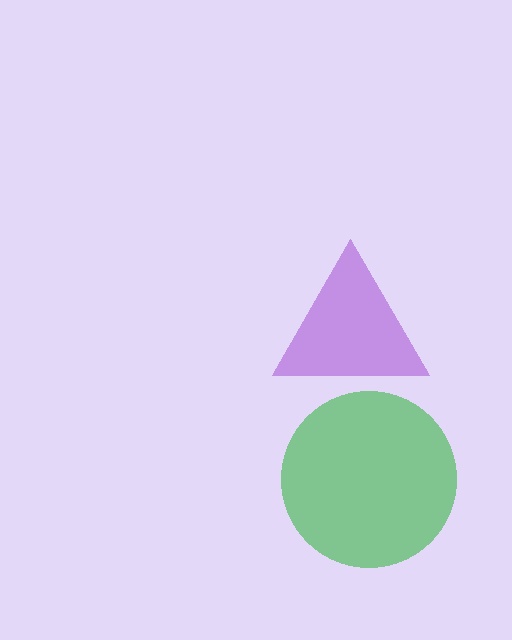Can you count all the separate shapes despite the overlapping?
Yes, there are 2 separate shapes.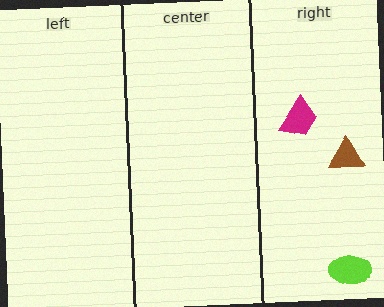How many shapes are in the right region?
3.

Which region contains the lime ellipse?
The right region.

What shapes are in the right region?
The brown triangle, the lime ellipse, the magenta trapezoid.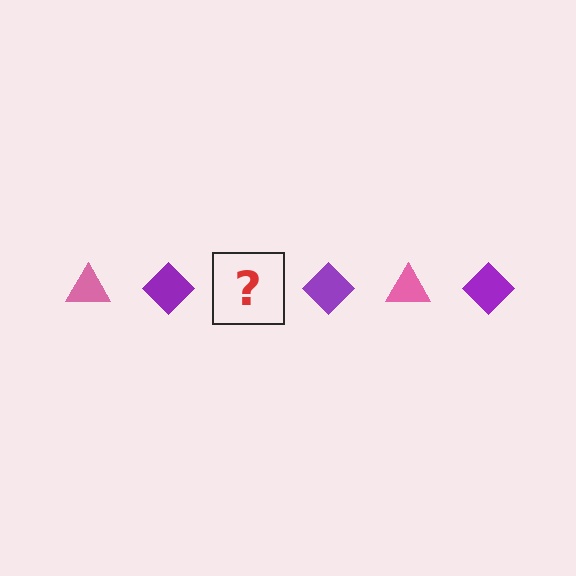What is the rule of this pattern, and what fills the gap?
The rule is that the pattern alternates between pink triangle and purple diamond. The gap should be filled with a pink triangle.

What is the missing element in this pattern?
The missing element is a pink triangle.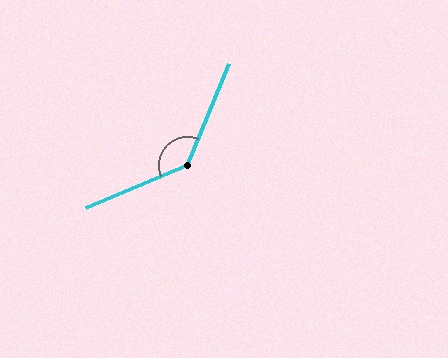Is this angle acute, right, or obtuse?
It is obtuse.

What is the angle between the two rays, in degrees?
Approximately 135 degrees.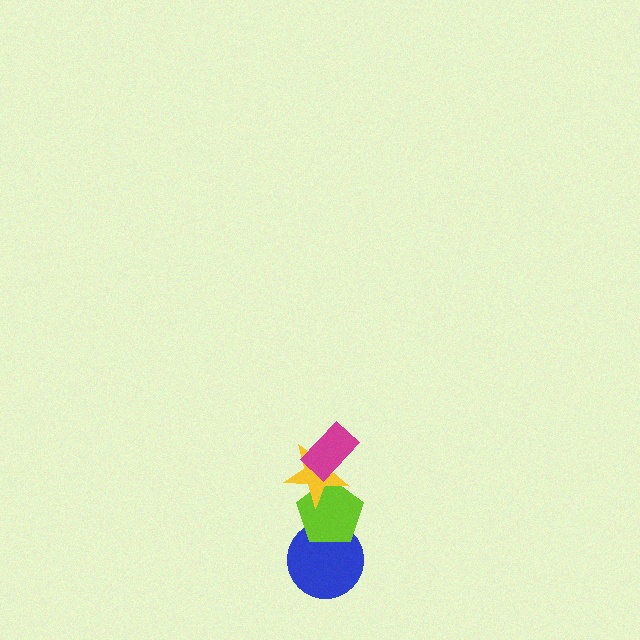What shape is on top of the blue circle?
The lime pentagon is on top of the blue circle.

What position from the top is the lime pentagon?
The lime pentagon is 3rd from the top.